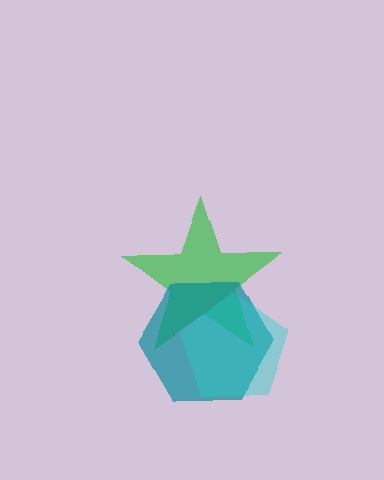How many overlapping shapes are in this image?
There are 3 overlapping shapes in the image.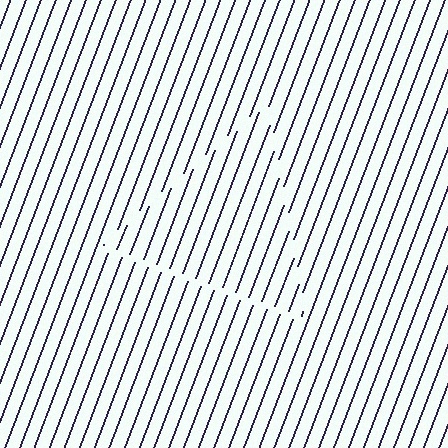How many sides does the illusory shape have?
3 sides — the line-ends trace a triangle.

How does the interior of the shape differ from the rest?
The interior of the shape contains the same grating, shifted by half a period — the contour is defined by the phase discontinuity where line-ends from the inner and outer gratings abut.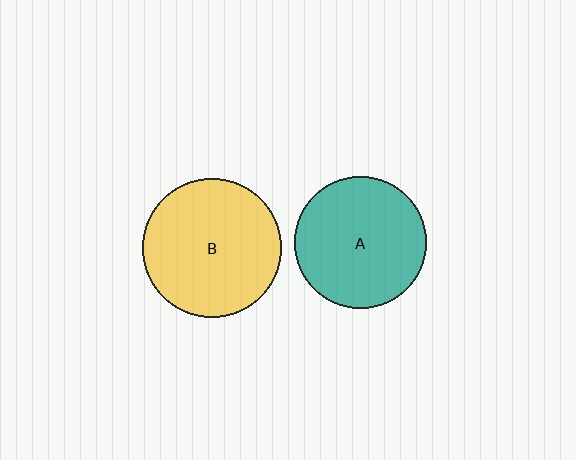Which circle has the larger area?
Circle B (yellow).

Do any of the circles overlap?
No, none of the circles overlap.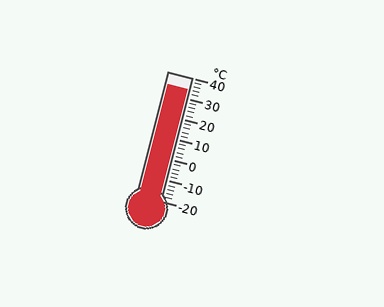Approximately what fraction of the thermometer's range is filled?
The thermometer is filled to approximately 90% of its range.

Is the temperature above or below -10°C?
The temperature is above -10°C.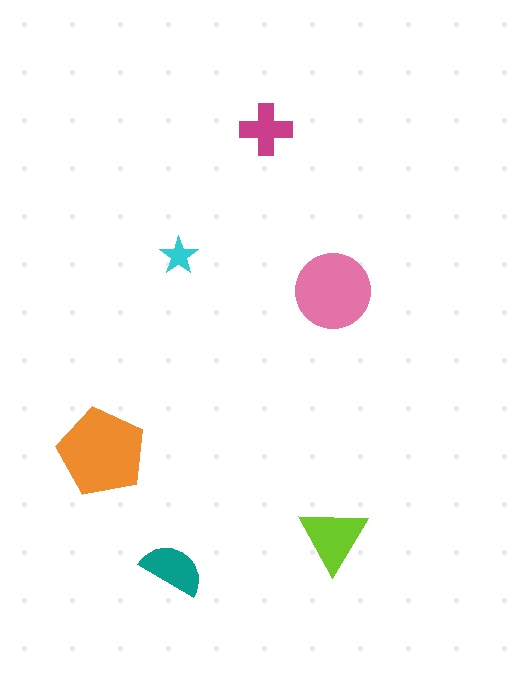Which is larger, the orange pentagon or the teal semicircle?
The orange pentagon.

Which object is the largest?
The orange pentagon.